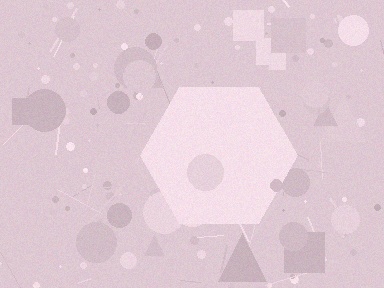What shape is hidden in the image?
A hexagon is hidden in the image.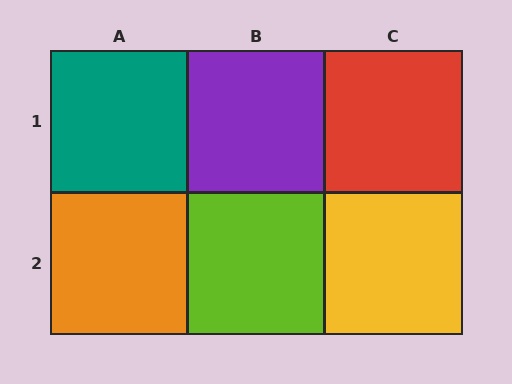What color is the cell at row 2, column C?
Yellow.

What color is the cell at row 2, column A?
Orange.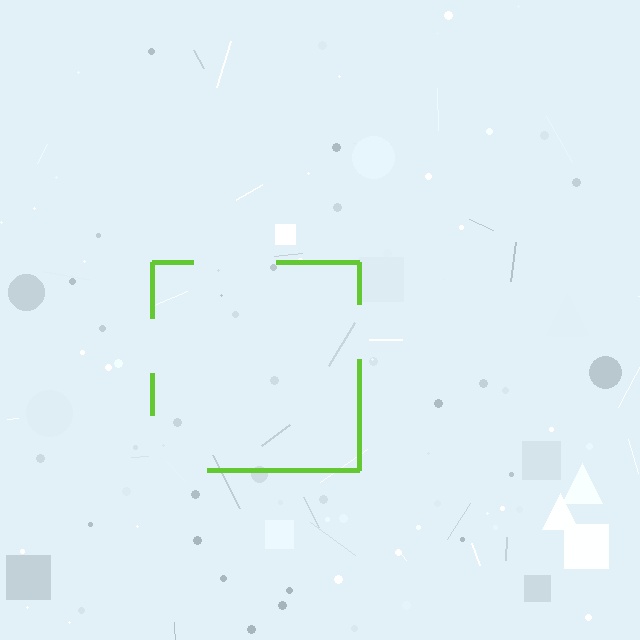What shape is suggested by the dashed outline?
The dashed outline suggests a square.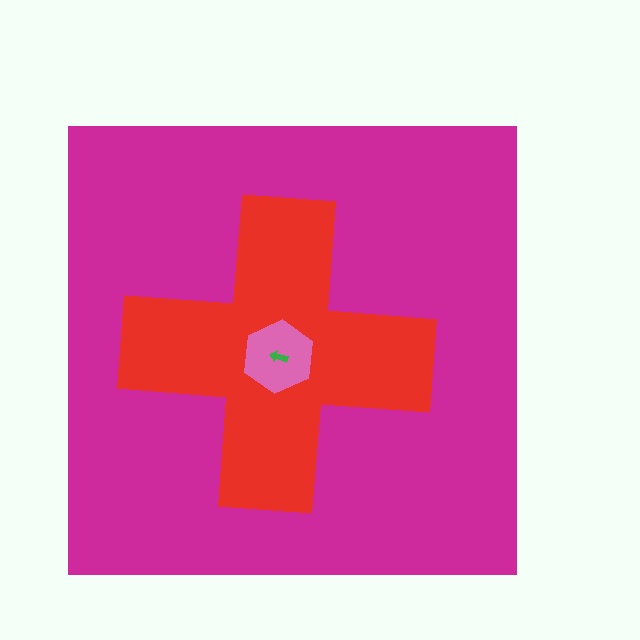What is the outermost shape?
The magenta square.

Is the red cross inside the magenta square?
Yes.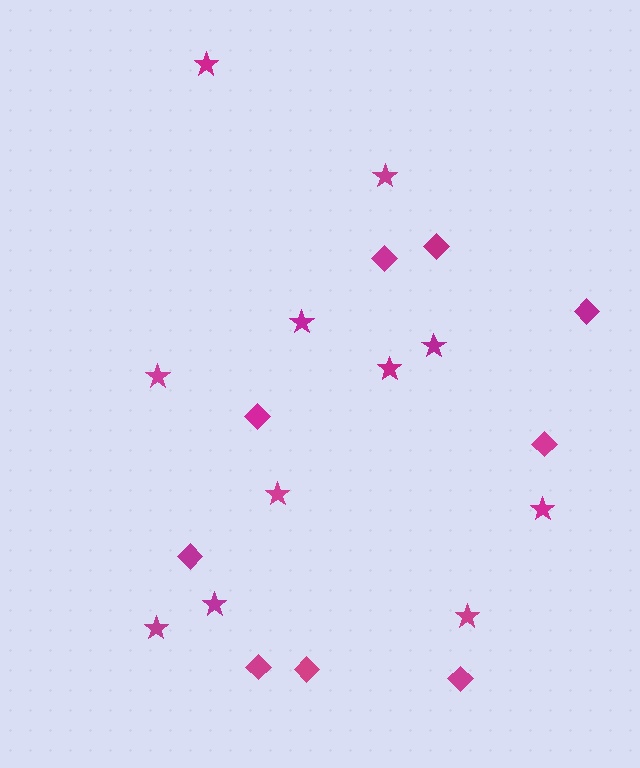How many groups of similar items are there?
There are 2 groups: one group of diamonds (9) and one group of stars (11).